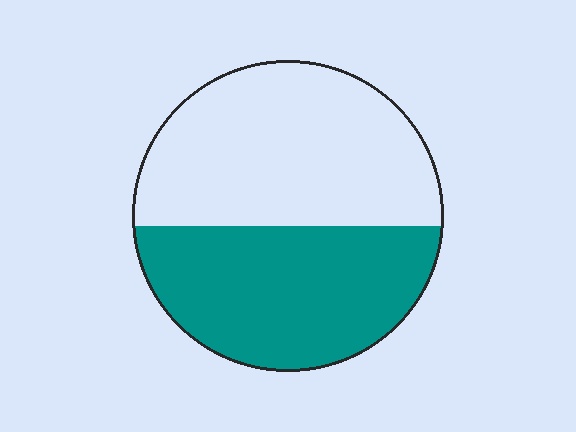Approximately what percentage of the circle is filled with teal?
Approximately 45%.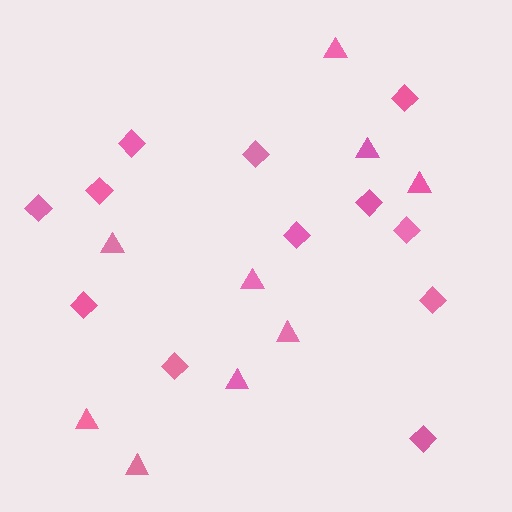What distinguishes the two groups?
There are 2 groups: one group of diamonds (12) and one group of triangles (9).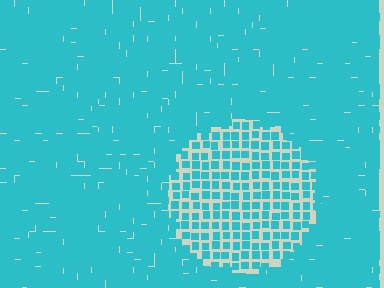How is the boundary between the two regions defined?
The boundary is defined by a change in element density (approximately 2.0x ratio). All elements are the same color, size, and shape.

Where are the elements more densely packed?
The elements are more densely packed outside the circle boundary.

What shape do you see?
I see a circle.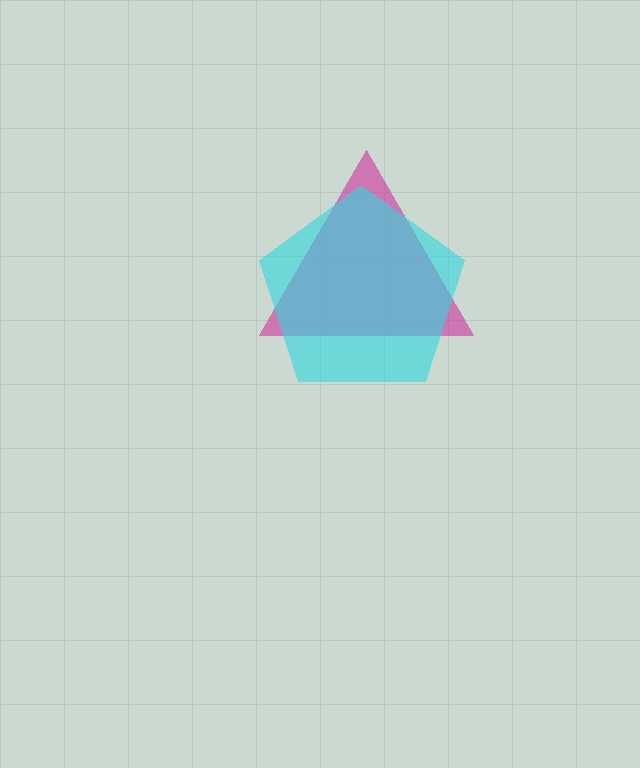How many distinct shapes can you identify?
There are 2 distinct shapes: a magenta triangle, a cyan pentagon.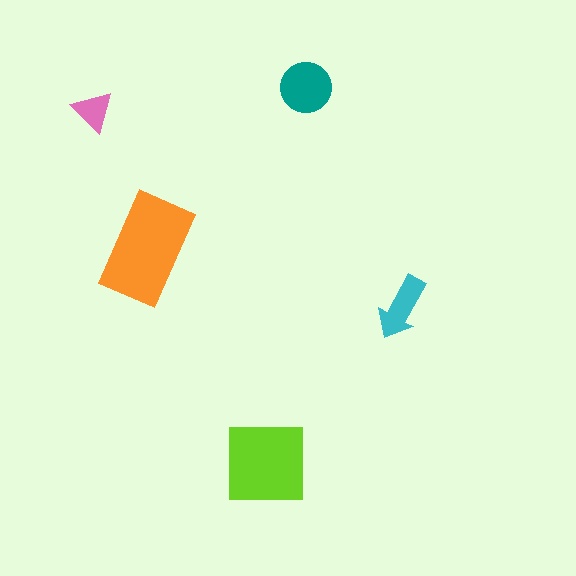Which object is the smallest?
The pink triangle.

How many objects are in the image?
There are 5 objects in the image.